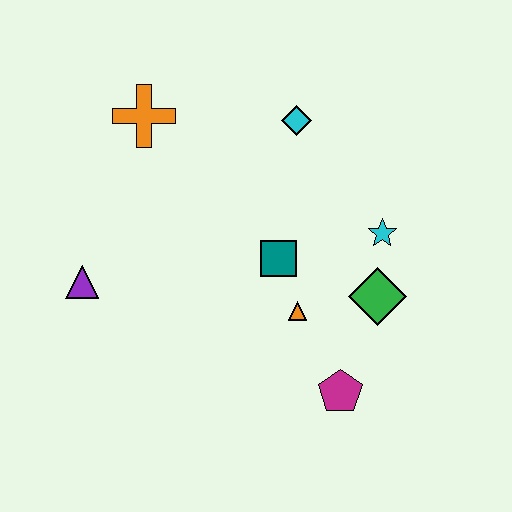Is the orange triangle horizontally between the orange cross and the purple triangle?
No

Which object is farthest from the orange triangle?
The orange cross is farthest from the orange triangle.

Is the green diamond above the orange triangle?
Yes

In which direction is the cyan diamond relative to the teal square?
The cyan diamond is above the teal square.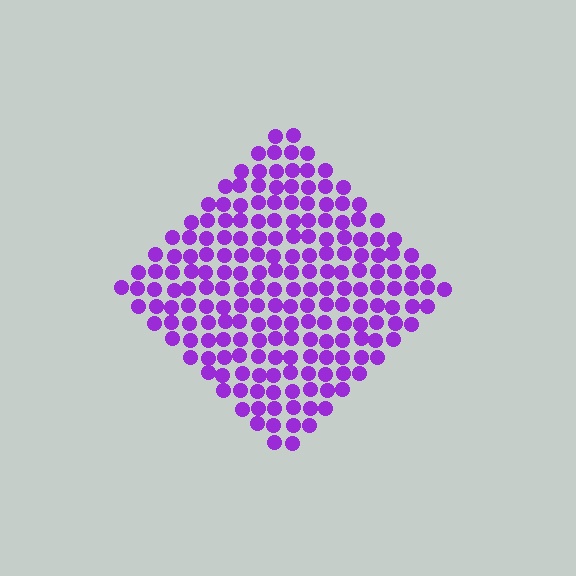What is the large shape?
The large shape is a diamond.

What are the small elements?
The small elements are circles.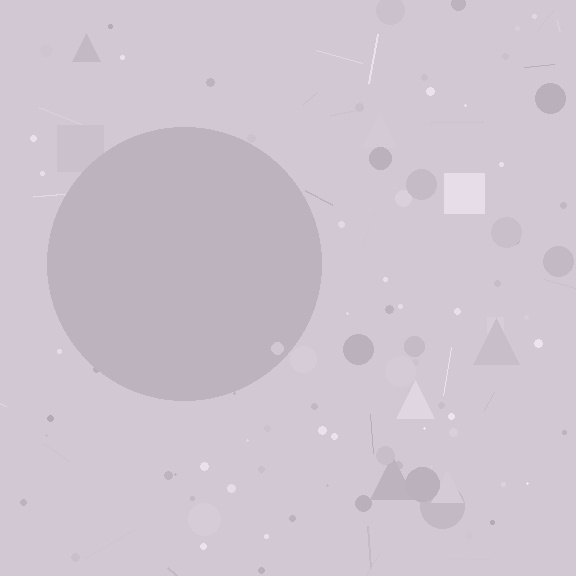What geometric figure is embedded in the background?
A circle is embedded in the background.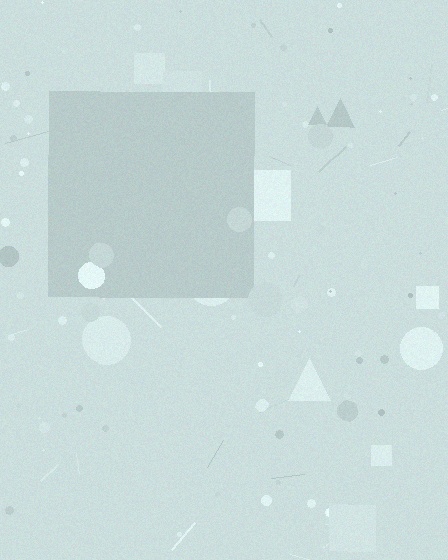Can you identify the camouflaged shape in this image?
The camouflaged shape is a square.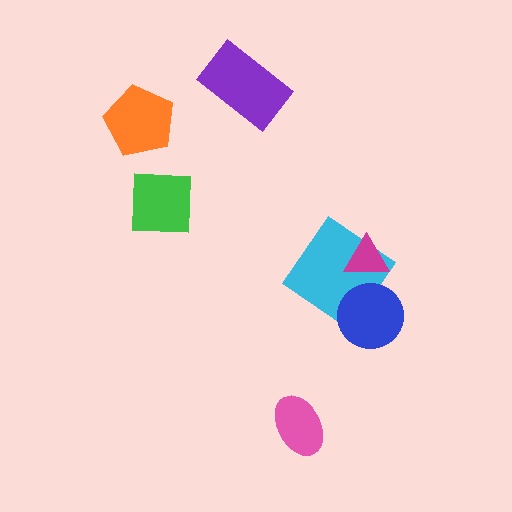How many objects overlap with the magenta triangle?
1 object overlaps with the magenta triangle.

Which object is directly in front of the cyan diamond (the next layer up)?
The blue circle is directly in front of the cyan diamond.